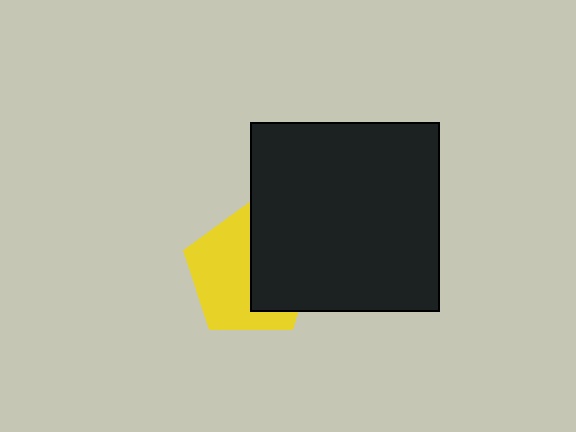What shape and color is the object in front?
The object in front is a black square.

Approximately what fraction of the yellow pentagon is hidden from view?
Roughly 44% of the yellow pentagon is hidden behind the black square.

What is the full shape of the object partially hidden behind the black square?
The partially hidden object is a yellow pentagon.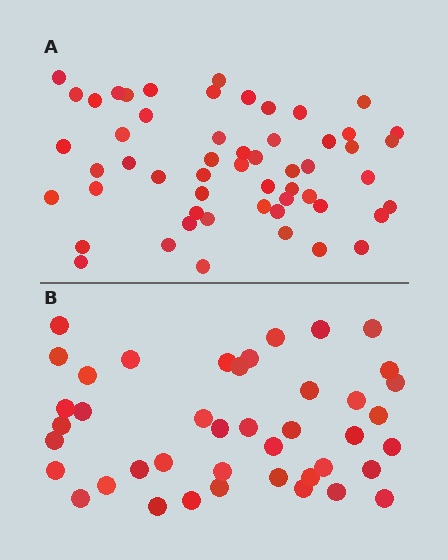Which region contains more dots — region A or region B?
Region A (the top region) has more dots.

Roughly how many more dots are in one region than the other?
Region A has approximately 15 more dots than region B.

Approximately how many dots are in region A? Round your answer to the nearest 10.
About 60 dots. (The exact count is 55, which rounds to 60.)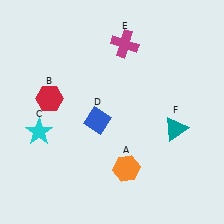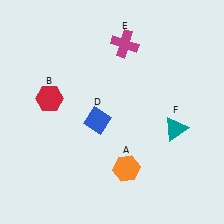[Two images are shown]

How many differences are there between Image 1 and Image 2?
There is 1 difference between the two images.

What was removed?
The cyan star (C) was removed in Image 2.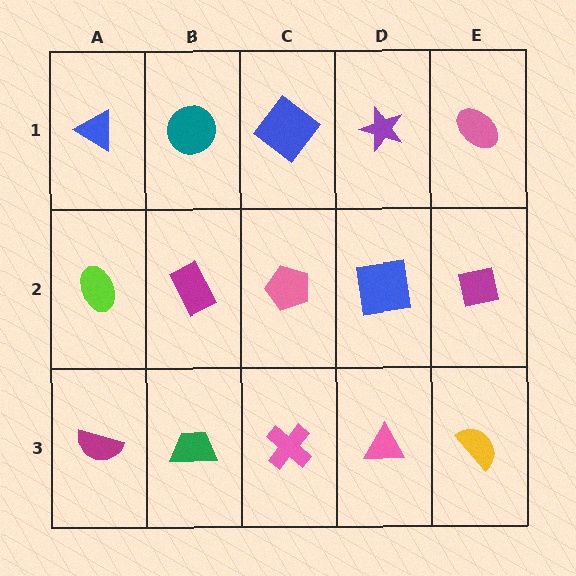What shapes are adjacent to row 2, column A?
A blue triangle (row 1, column A), a magenta semicircle (row 3, column A), a magenta rectangle (row 2, column B).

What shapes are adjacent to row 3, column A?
A lime ellipse (row 2, column A), a green trapezoid (row 3, column B).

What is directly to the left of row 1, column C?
A teal circle.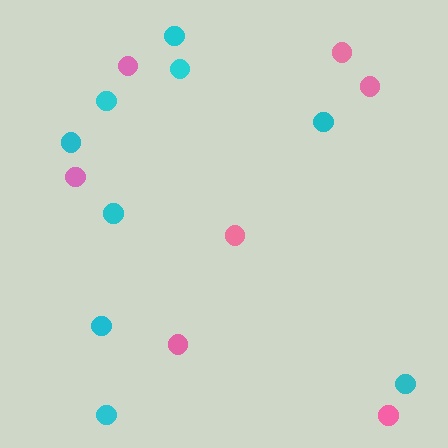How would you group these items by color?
There are 2 groups: one group of pink circles (7) and one group of cyan circles (9).